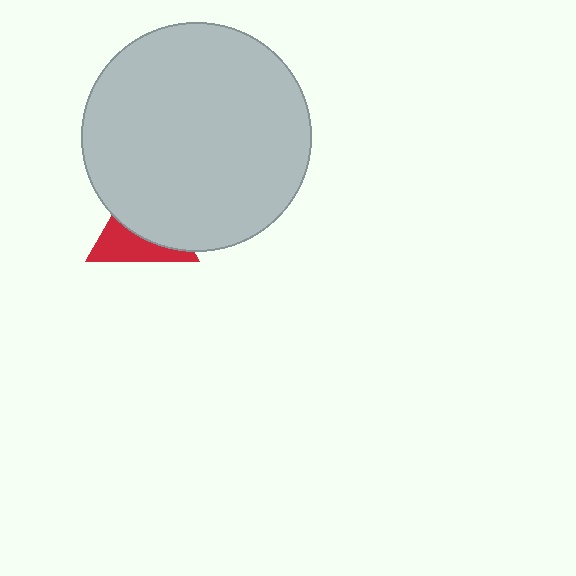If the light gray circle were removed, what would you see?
You would see the complete red triangle.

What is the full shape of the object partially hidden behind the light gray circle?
The partially hidden object is a red triangle.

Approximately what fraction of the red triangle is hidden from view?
Roughly 58% of the red triangle is hidden behind the light gray circle.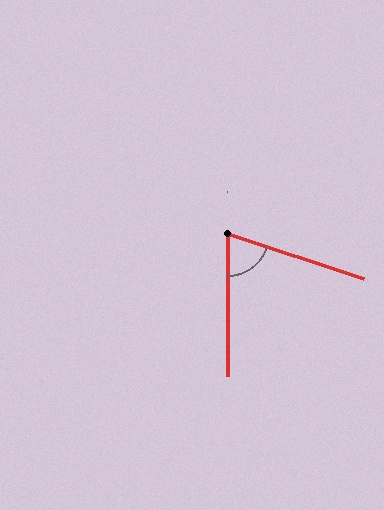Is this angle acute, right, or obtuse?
It is acute.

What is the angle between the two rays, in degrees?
Approximately 72 degrees.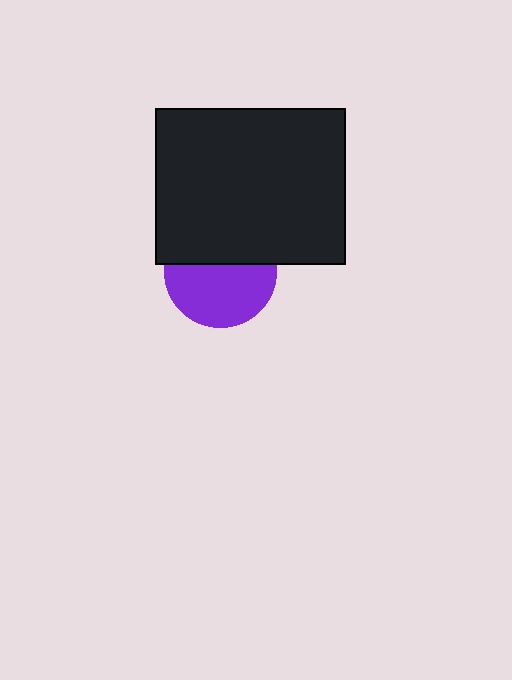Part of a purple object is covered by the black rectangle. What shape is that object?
It is a circle.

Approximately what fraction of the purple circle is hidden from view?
Roughly 43% of the purple circle is hidden behind the black rectangle.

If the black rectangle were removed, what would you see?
You would see the complete purple circle.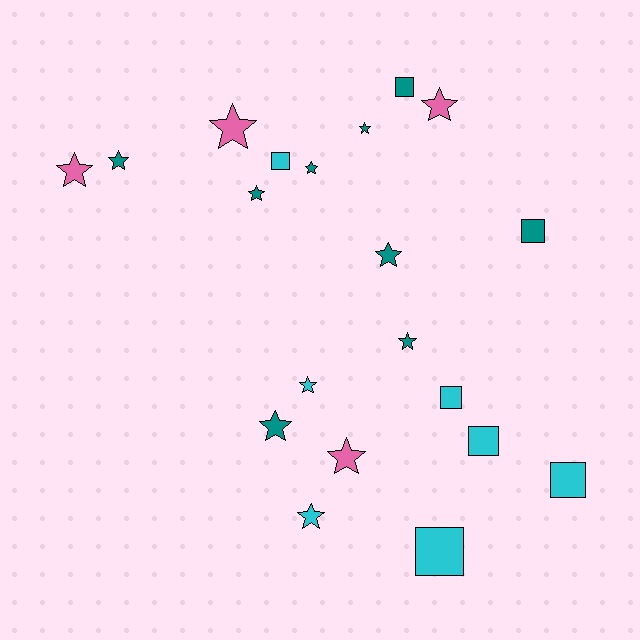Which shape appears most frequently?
Star, with 13 objects.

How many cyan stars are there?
There are 2 cyan stars.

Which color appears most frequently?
Teal, with 9 objects.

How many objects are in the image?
There are 20 objects.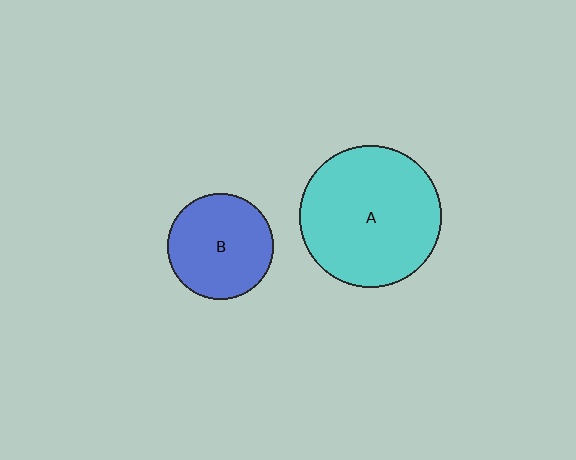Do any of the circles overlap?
No, none of the circles overlap.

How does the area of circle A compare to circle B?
Approximately 1.8 times.